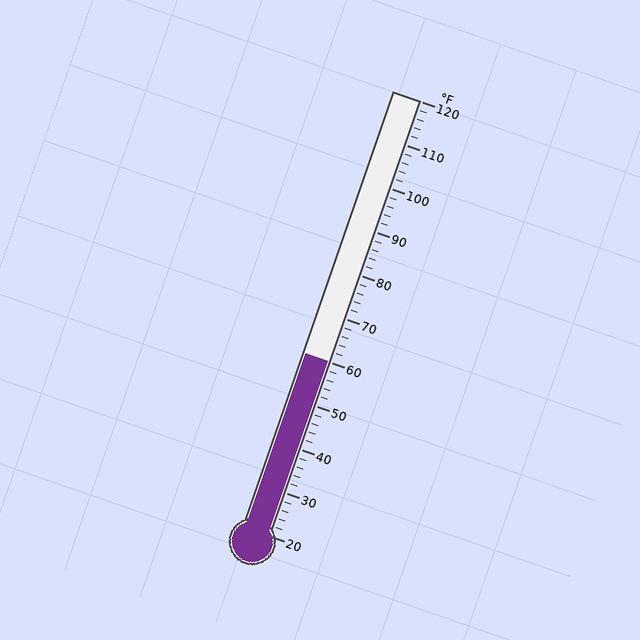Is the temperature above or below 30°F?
The temperature is above 30°F.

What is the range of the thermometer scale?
The thermometer scale ranges from 20°F to 120°F.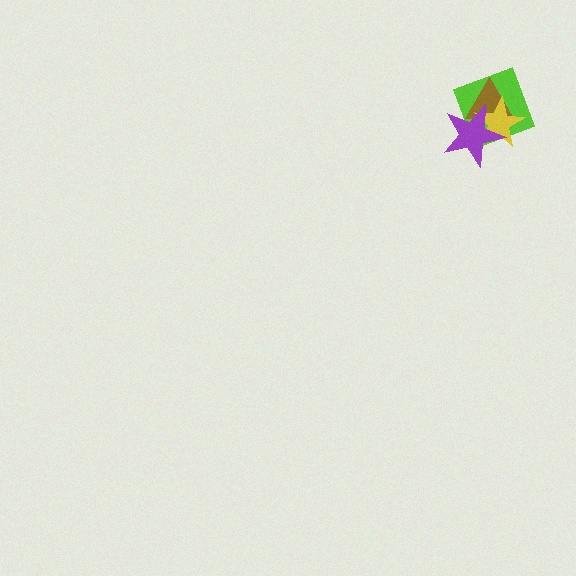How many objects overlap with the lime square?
3 objects overlap with the lime square.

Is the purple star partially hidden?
No, no other shape covers it.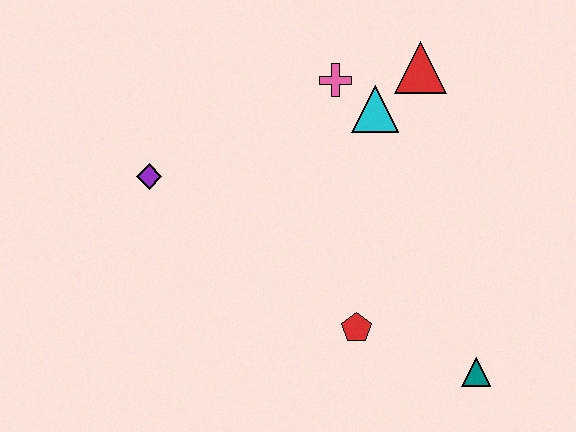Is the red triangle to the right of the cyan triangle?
Yes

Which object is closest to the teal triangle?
The red pentagon is closest to the teal triangle.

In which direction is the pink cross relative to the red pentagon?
The pink cross is above the red pentagon.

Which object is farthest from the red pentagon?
The red triangle is farthest from the red pentagon.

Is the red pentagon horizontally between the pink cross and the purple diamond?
No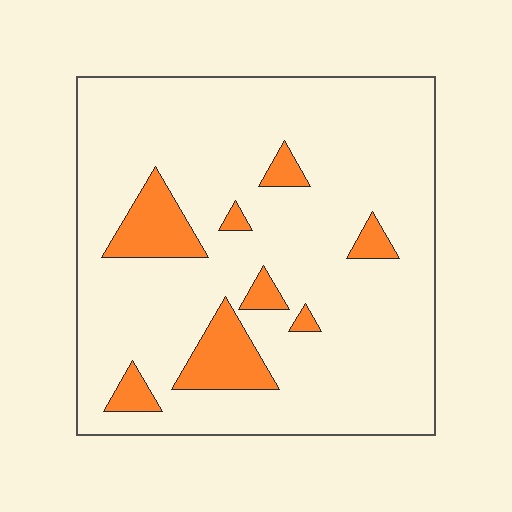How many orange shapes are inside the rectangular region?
8.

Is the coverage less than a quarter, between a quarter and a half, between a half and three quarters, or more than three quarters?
Less than a quarter.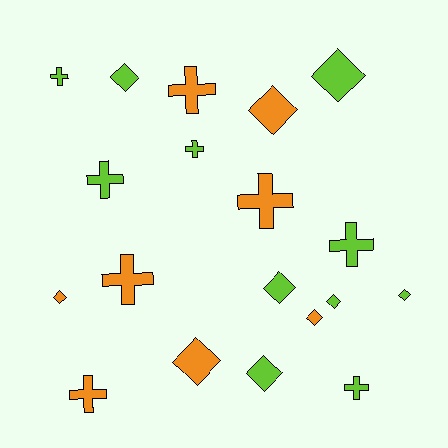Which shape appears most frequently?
Diamond, with 10 objects.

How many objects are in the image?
There are 19 objects.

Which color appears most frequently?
Lime, with 11 objects.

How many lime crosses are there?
There are 5 lime crosses.